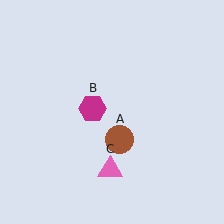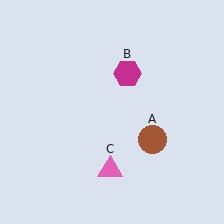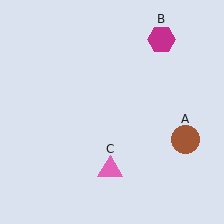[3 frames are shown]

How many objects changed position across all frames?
2 objects changed position: brown circle (object A), magenta hexagon (object B).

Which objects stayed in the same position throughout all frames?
Pink triangle (object C) remained stationary.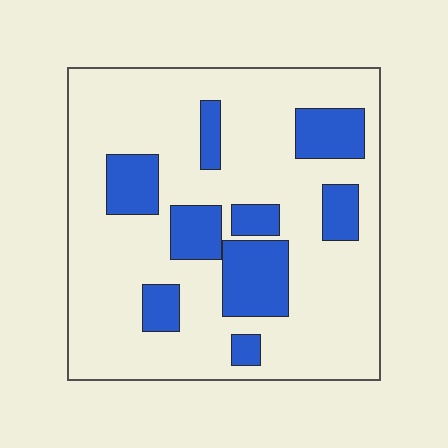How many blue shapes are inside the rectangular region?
9.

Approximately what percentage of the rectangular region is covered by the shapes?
Approximately 25%.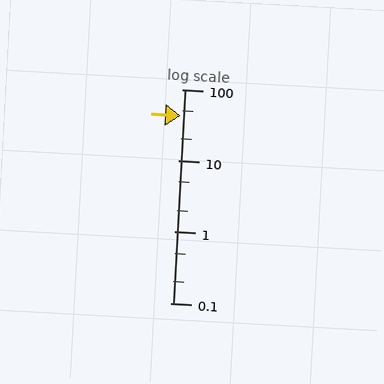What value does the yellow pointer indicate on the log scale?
The pointer indicates approximately 43.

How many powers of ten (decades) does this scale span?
The scale spans 3 decades, from 0.1 to 100.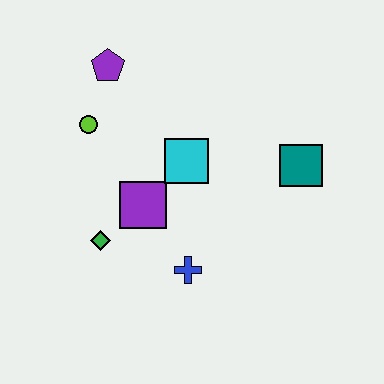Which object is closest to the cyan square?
The purple square is closest to the cyan square.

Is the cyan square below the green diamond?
No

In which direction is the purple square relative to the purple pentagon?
The purple square is below the purple pentagon.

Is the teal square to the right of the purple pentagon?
Yes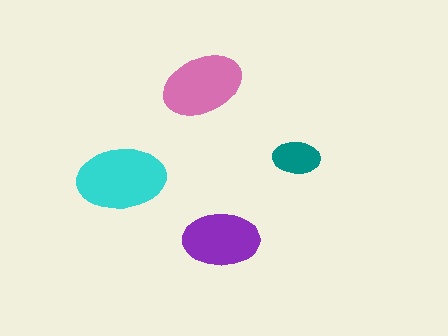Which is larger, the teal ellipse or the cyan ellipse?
The cyan one.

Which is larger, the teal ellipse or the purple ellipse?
The purple one.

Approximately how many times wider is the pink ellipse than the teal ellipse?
About 1.5 times wider.